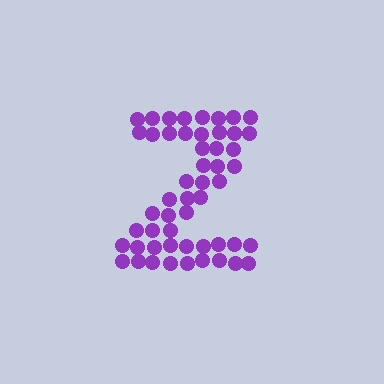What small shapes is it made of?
It is made of small circles.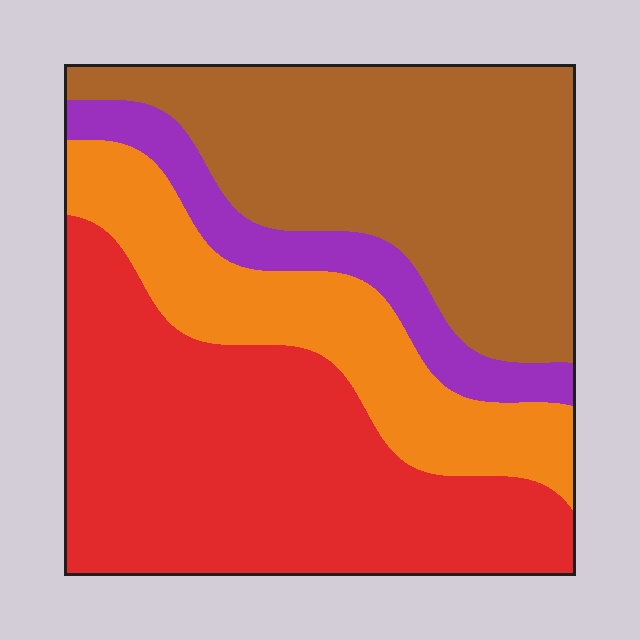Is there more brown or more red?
Red.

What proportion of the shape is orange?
Orange takes up about one fifth (1/5) of the shape.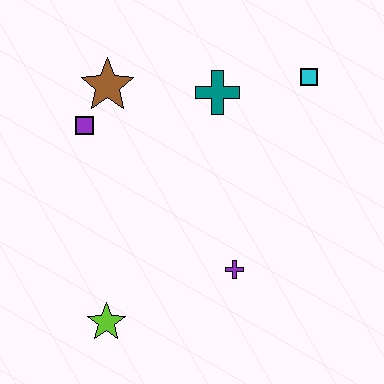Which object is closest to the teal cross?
The cyan square is closest to the teal cross.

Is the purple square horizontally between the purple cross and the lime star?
No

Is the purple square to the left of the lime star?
Yes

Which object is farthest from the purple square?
The cyan square is farthest from the purple square.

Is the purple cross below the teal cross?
Yes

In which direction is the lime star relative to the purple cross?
The lime star is to the left of the purple cross.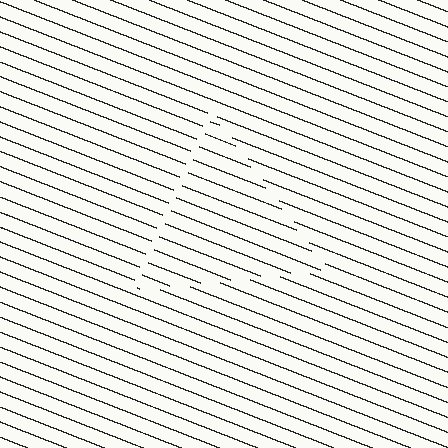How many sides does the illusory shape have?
3 sides — the line-ends trace a triangle.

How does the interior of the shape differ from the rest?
The interior of the shape contains the same grating, shifted by half a period — the contour is defined by the phase discontinuity where line-ends from the inner and outer gratings abut.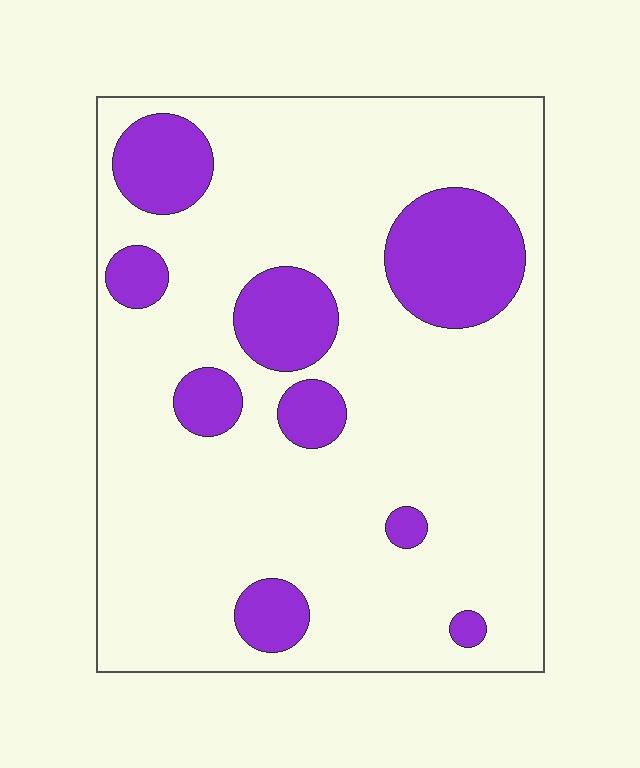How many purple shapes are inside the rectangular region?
9.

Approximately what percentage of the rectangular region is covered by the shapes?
Approximately 20%.